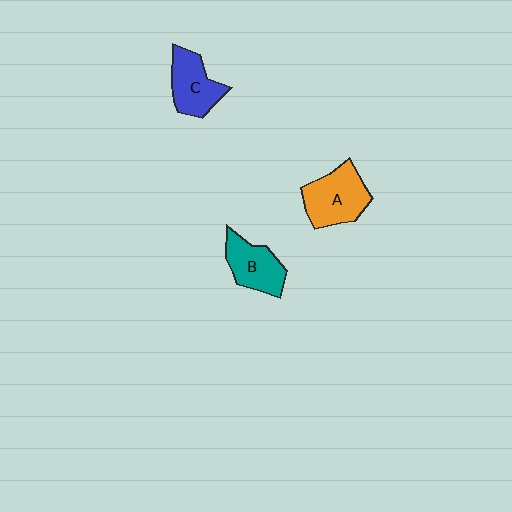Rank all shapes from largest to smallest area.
From largest to smallest: A (orange), C (blue), B (teal).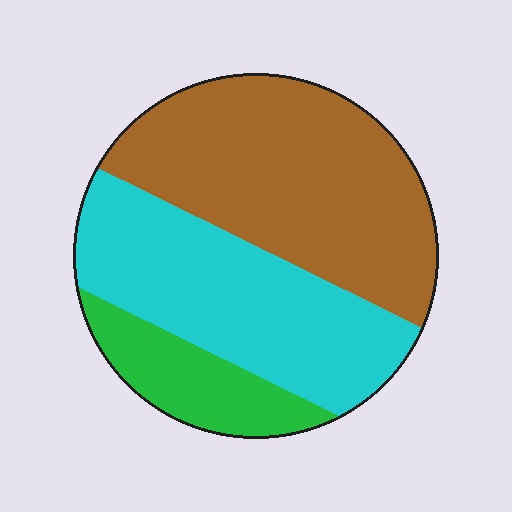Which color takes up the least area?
Green, at roughly 15%.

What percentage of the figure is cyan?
Cyan takes up between a third and a half of the figure.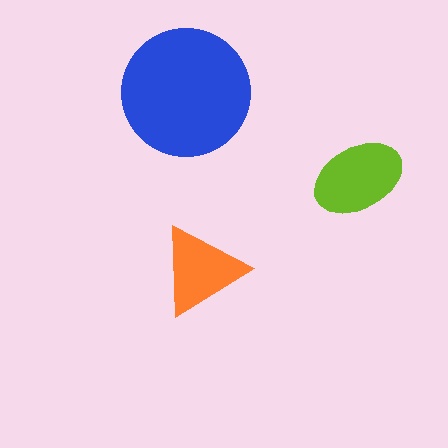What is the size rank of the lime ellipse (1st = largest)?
2nd.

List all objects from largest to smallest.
The blue circle, the lime ellipse, the orange triangle.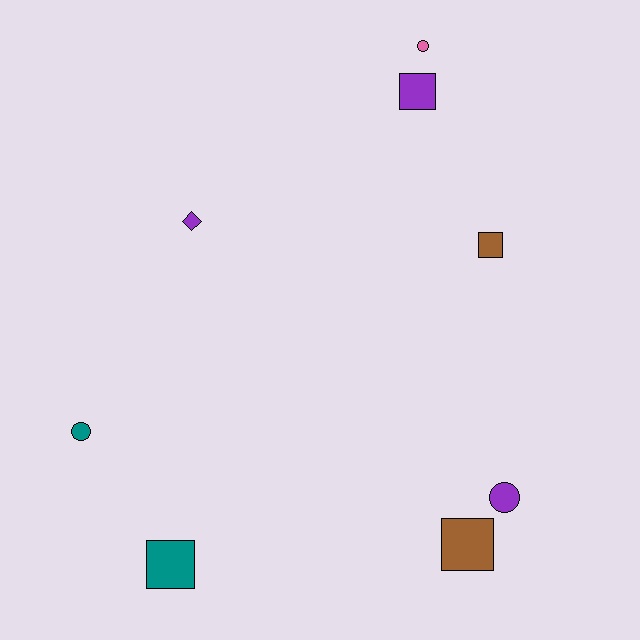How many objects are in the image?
There are 8 objects.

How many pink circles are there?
There is 1 pink circle.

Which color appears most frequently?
Purple, with 3 objects.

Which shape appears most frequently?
Square, with 4 objects.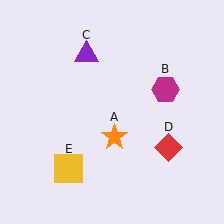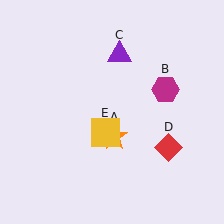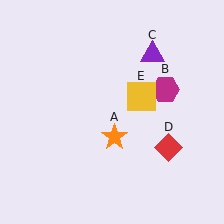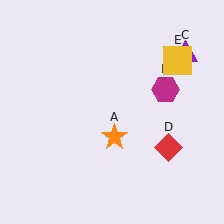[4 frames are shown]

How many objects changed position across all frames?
2 objects changed position: purple triangle (object C), yellow square (object E).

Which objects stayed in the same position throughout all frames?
Orange star (object A) and magenta hexagon (object B) and red diamond (object D) remained stationary.